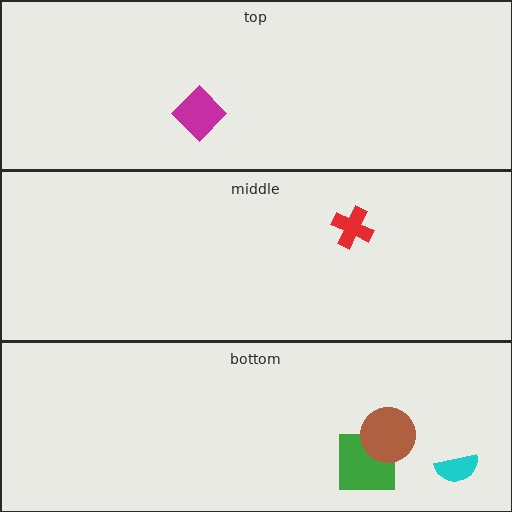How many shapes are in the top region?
1.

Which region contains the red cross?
The middle region.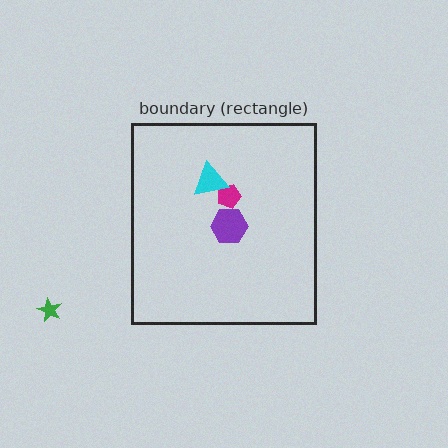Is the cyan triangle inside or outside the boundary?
Inside.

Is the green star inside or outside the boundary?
Outside.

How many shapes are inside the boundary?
3 inside, 1 outside.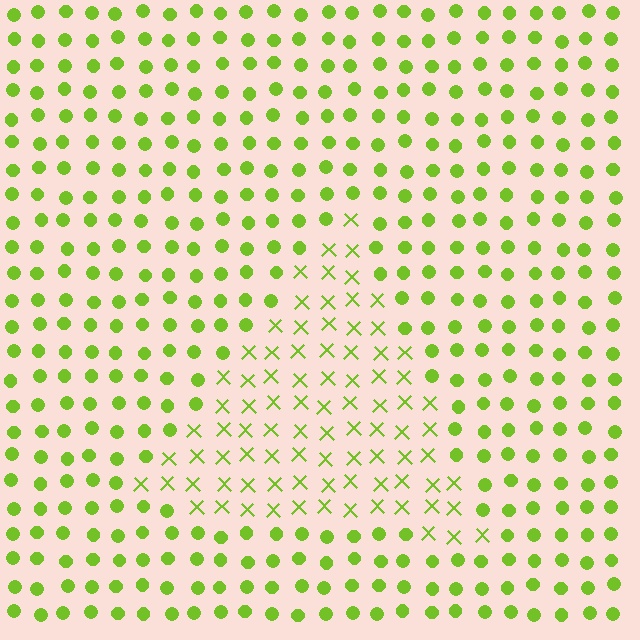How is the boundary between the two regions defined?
The boundary is defined by a change in element shape: X marks inside vs. circles outside. All elements share the same color and spacing.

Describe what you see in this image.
The image is filled with small lime elements arranged in a uniform grid. A triangle-shaped region contains X marks, while the surrounding area contains circles. The boundary is defined purely by the change in element shape.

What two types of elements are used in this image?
The image uses X marks inside the triangle region and circles outside it.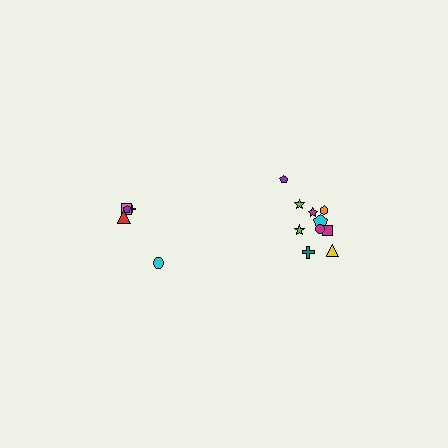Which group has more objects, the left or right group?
The right group.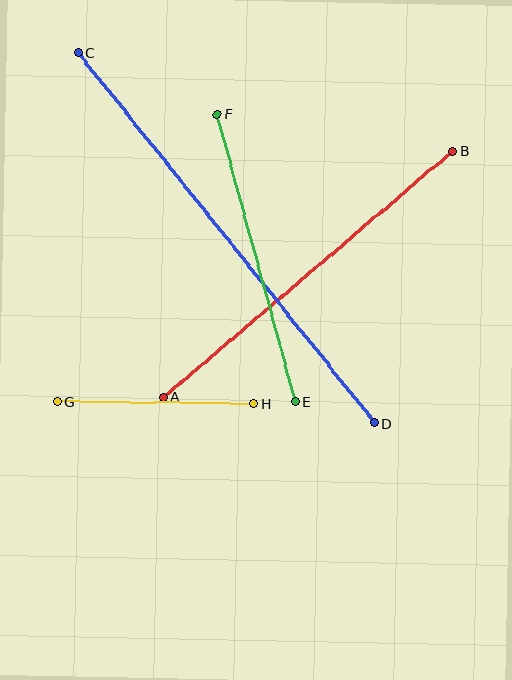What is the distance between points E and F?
The distance is approximately 297 pixels.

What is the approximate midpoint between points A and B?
The midpoint is at approximately (308, 274) pixels.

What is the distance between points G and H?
The distance is approximately 196 pixels.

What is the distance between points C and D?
The distance is approximately 475 pixels.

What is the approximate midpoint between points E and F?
The midpoint is at approximately (256, 258) pixels.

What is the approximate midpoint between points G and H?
The midpoint is at approximately (155, 403) pixels.